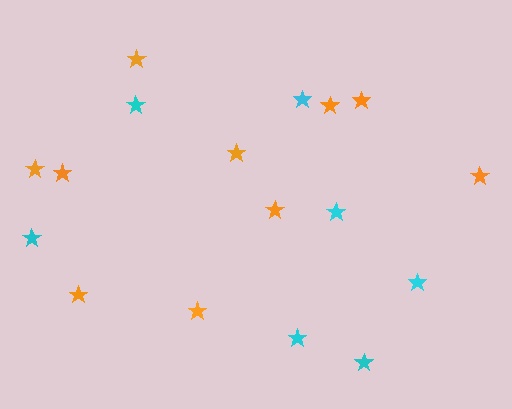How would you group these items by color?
There are 2 groups: one group of orange stars (10) and one group of cyan stars (7).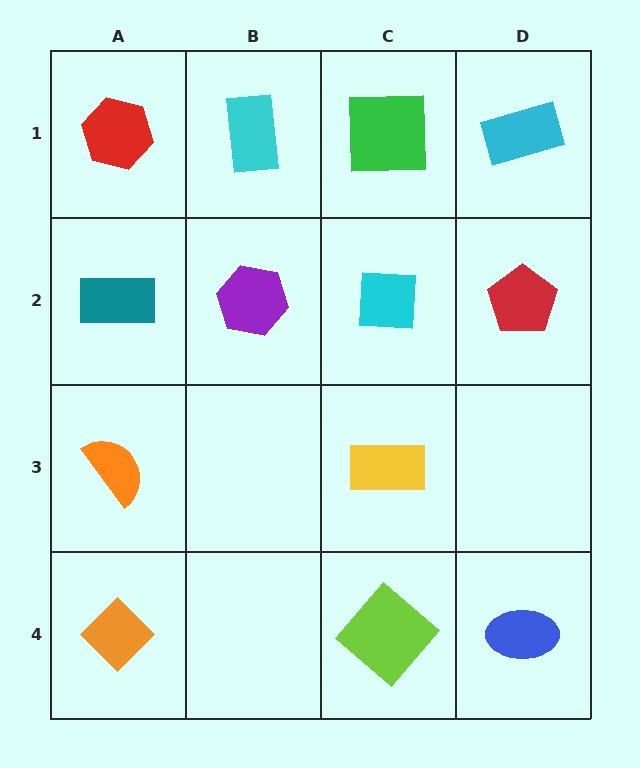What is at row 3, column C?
A yellow rectangle.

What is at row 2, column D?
A red pentagon.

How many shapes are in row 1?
4 shapes.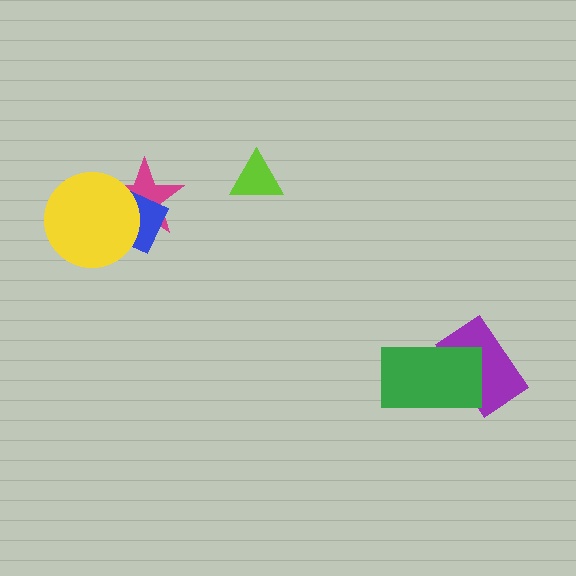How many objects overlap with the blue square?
2 objects overlap with the blue square.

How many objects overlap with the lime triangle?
0 objects overlap with the lime triangle.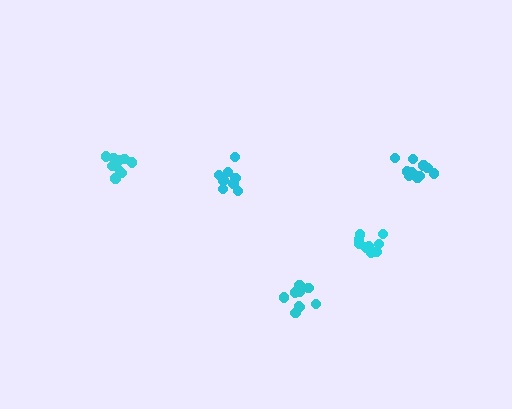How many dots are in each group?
Group 1: 11 dots, Group 2: 9 dots, Group 3: 8 dots, Group 4: 9 dots, Group 5: 9 dots (46 total).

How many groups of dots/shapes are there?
There are 5 groups.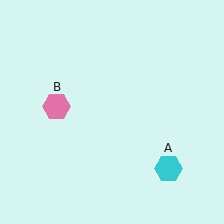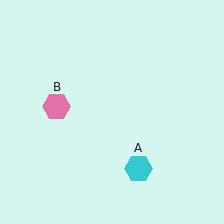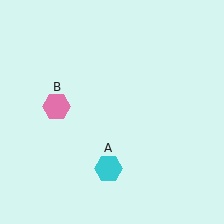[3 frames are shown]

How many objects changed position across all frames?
1 object changed position: cyan hexagon (object A).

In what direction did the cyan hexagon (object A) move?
The cyan hexagon (object A) moved left.